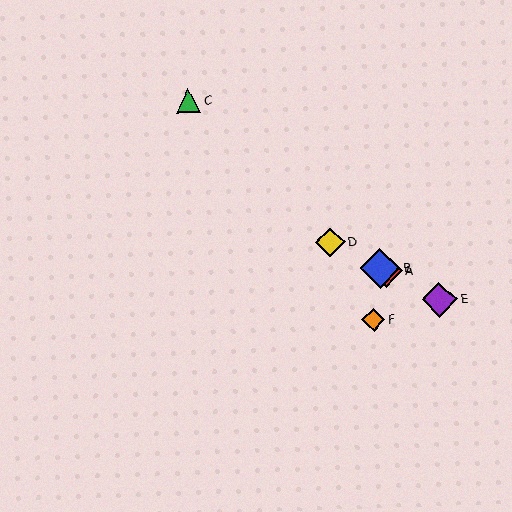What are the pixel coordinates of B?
Object B is at (380, 269).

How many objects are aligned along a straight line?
4 objects (A, B, D, E) are aligned along a straight line.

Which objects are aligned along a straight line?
Objects A, B, D, E are aligned along a straight line.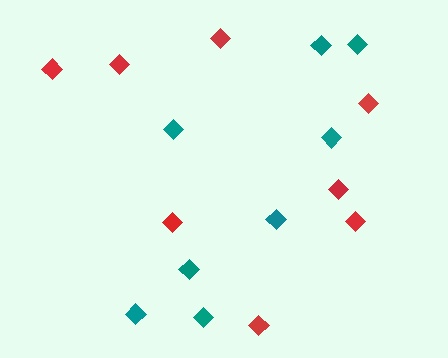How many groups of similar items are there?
There are 2 groups: one group of teal diamonds (8) and one group of red diamonds (8).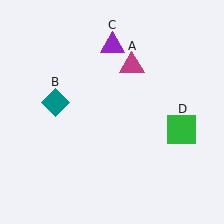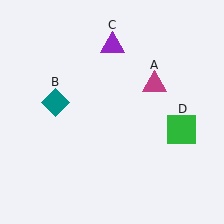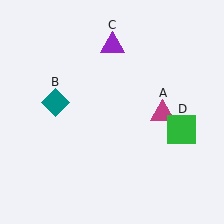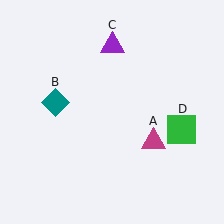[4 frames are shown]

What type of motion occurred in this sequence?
The magenta triangle (object A) rotated clockwise around the center of the scene.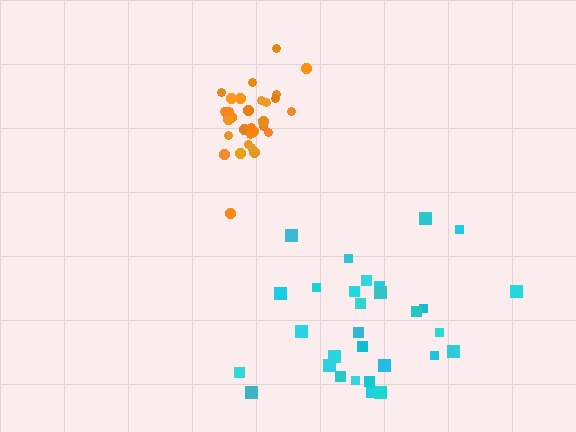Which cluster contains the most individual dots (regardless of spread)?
Orange (32).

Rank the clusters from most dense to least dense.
orange, cyan.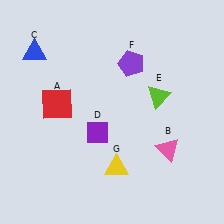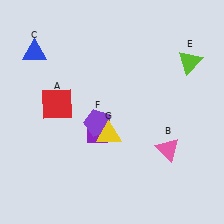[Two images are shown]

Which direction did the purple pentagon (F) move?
The purple pentagon (F) moved down.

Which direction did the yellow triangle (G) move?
The yellow triangle (G) moved up.